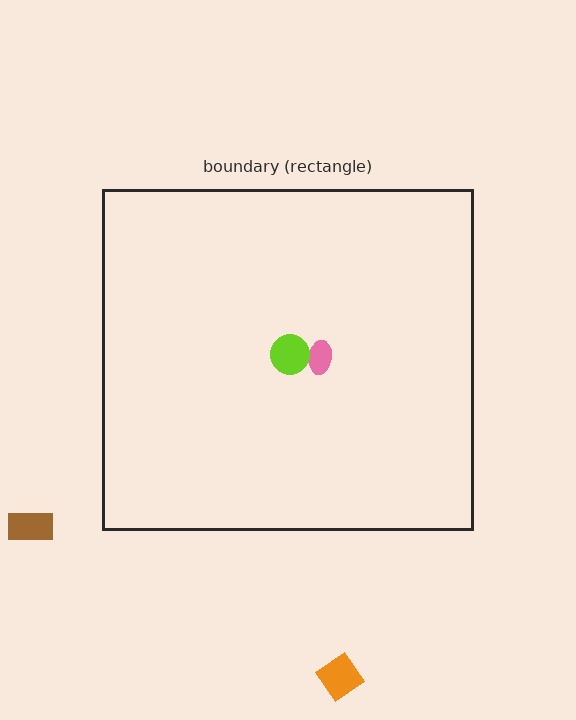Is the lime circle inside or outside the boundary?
Inside.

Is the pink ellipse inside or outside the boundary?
Inside.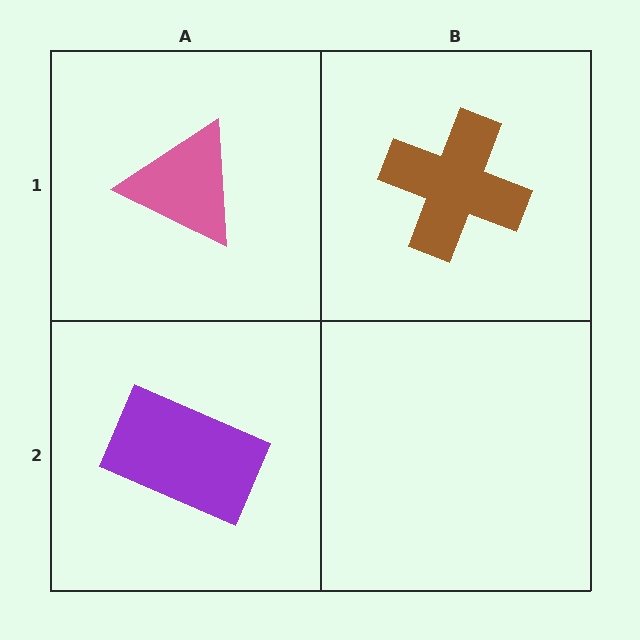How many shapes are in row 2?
1 shape.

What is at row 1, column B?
A brown cross.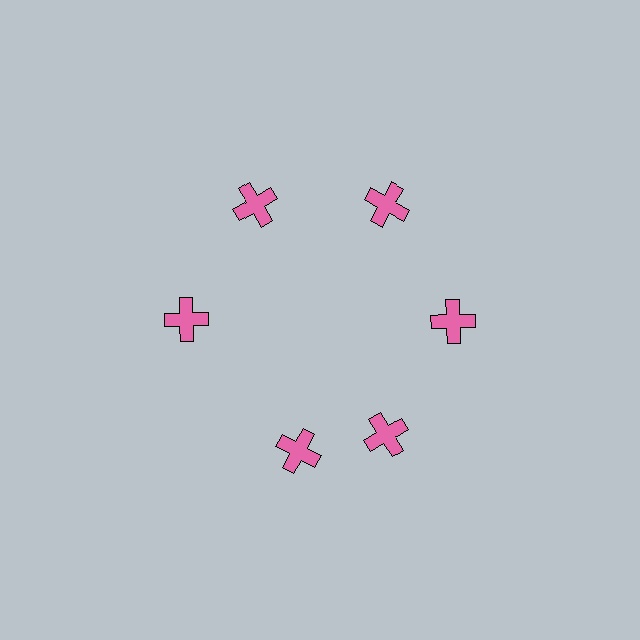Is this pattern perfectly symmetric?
No. The 6 pink crosses are arranged in a ring, but one element near the 7 o'clock position is rotated out of alignment along the ring, breaking the 6-fold rotational symmetry.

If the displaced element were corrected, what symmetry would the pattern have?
It would have 6-fold rotational symmetry — the pattern would map onto itself every 60 degrees.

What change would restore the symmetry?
The symmetry would be restored by rotating it back into even spacing with its neighbors so that all 6 crosses sit at equal angles and equal distance from the center.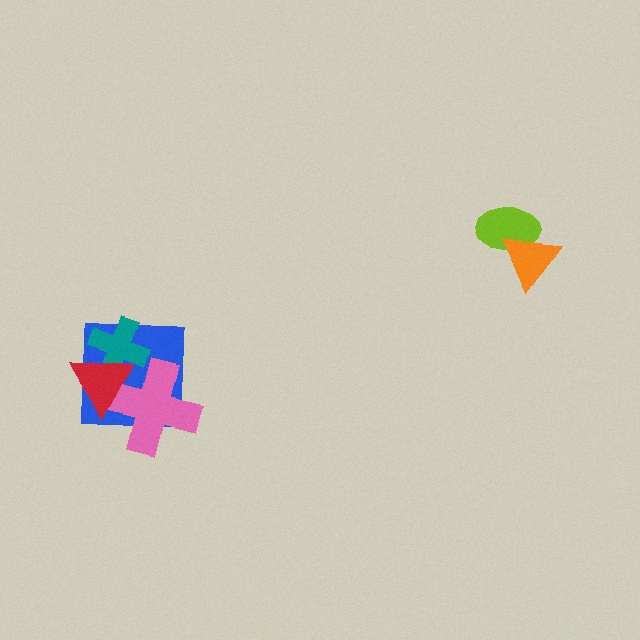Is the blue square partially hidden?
Yes, it is partially covered by another shape.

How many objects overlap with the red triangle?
3 objects overlap with the red triangle.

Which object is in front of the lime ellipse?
The orange triangle is in front of the lime ellipse.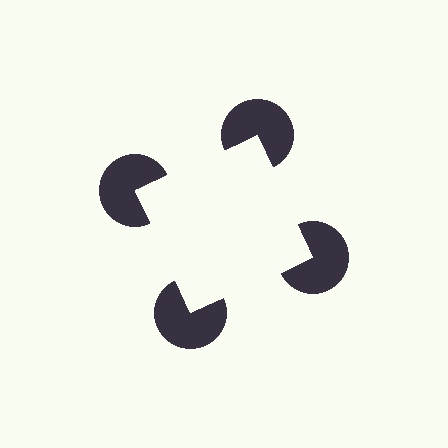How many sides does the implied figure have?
4 sides.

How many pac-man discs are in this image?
There are 4 — one at each vertex of the illusory square.